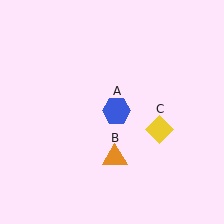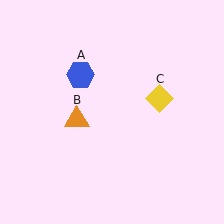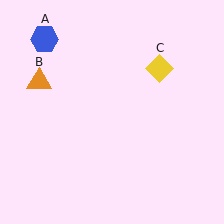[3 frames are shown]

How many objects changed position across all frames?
3 objects changed position: blue hexagon (object A), orange triangle (object B), yellow diamond (object C).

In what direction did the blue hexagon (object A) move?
The blue hexagon (object A) moved up and to the left.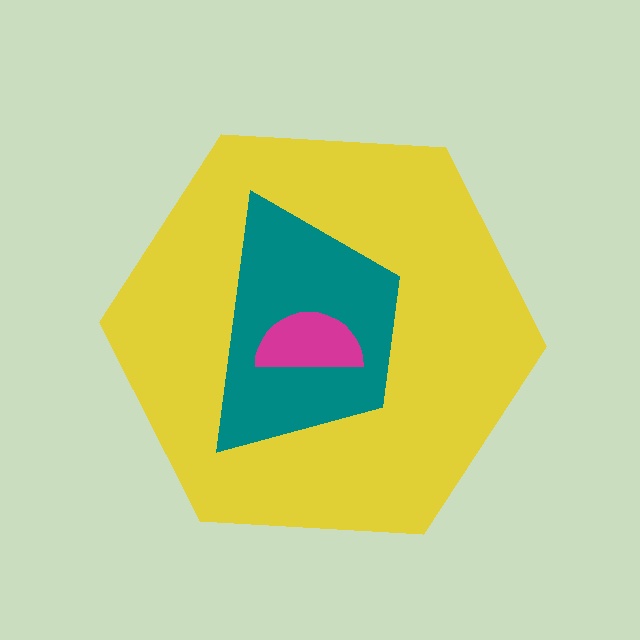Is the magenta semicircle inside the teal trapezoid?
Yes.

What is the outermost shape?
The yellow hexagon.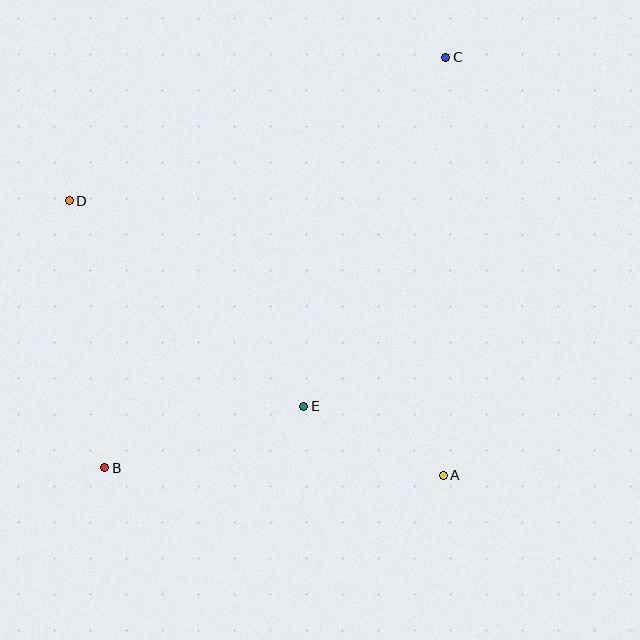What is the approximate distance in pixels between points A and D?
The distance between A and D is approximately 464 pixels.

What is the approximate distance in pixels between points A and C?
The distance between A and C is approximately 418 pixels.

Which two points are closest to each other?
Points A and E are closest to each other.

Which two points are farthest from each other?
Points B and C are farthest from each other.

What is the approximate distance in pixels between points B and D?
The distance between B and D is approximately 269 pixels.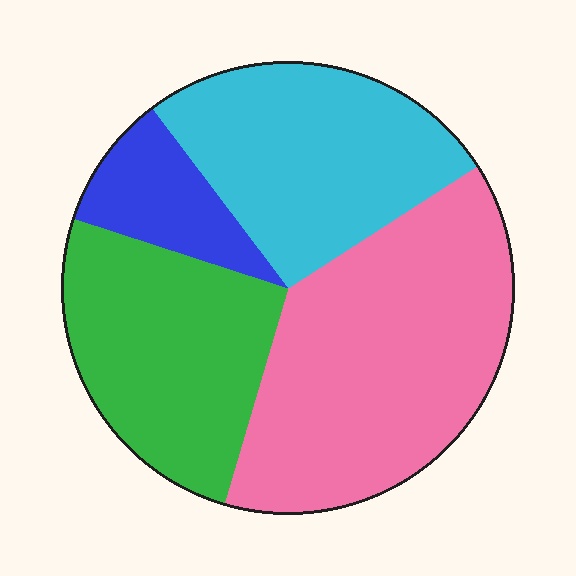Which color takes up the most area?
Pink, at roughly 40%.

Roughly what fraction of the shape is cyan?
Cyan takes up about one quarter (1/4) of the shape.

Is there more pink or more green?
Pink.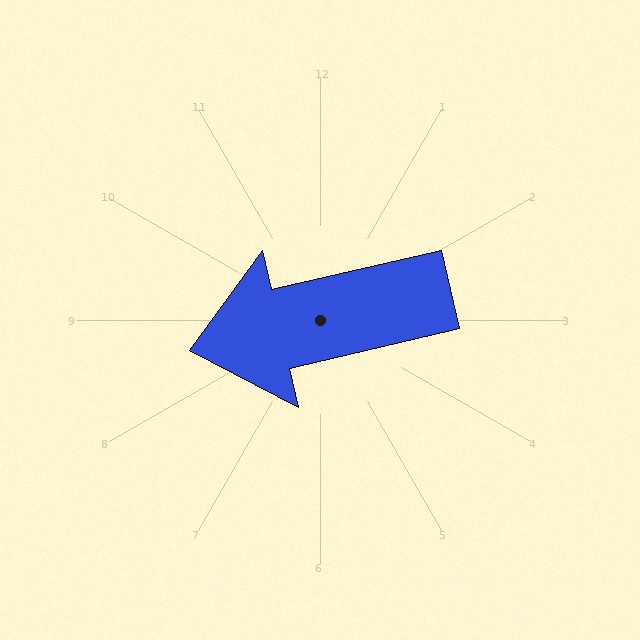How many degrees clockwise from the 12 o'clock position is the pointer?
Approximately 257 degrees.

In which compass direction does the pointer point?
West.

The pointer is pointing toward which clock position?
Roughly 9 o'clock.